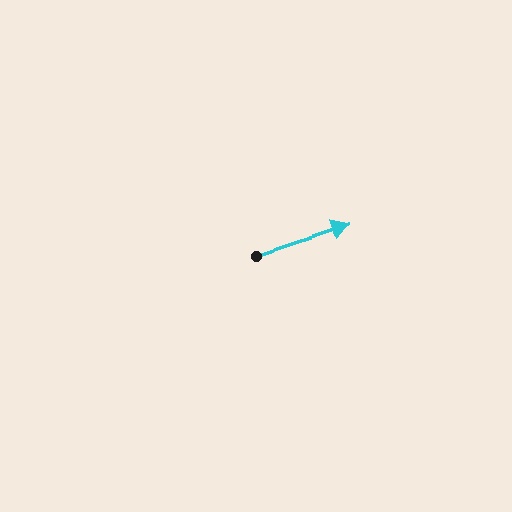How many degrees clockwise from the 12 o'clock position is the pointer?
Approximately 72 degrees.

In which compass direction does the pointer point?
East.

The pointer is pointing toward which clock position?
Roughly 2 o'clock.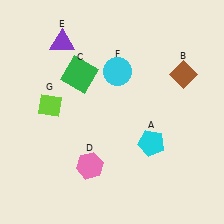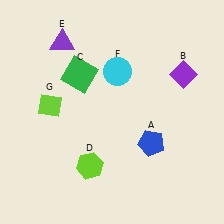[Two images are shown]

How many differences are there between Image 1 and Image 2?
There are 3 differences between the two images.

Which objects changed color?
A changed from cyan to blue. B changed from brown to purple. D changed from pink to lime.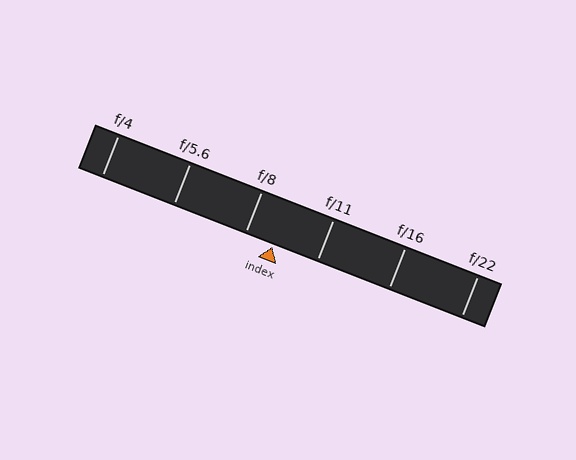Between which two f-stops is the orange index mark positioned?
The index mark is between f/8 and f/11.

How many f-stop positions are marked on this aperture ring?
There are 6 f-stop positions marked.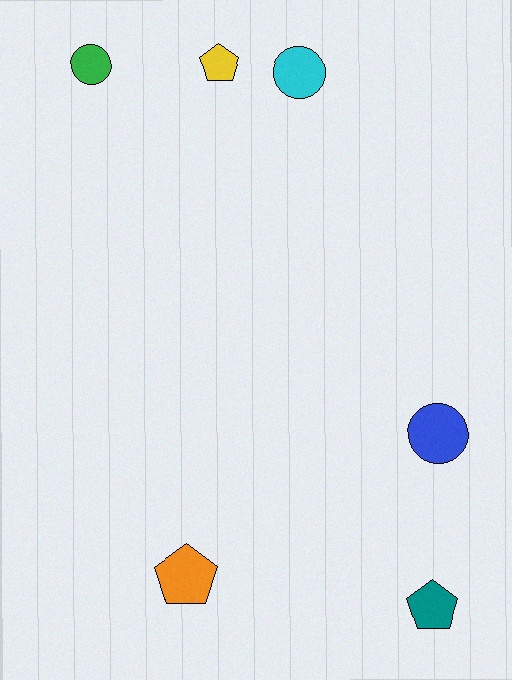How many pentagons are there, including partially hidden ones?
There are 3 pentagons.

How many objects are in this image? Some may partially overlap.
There are 6 objects.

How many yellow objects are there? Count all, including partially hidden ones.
There is 1 yellow object.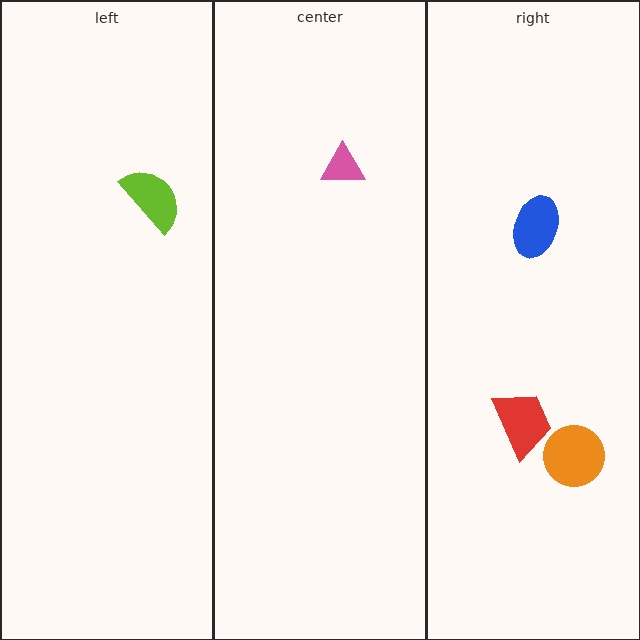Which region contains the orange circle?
The right region.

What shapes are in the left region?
The lime semicircle.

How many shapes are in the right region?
3.